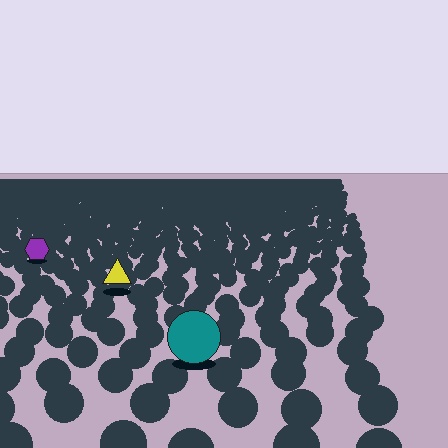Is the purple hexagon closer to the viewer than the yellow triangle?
No. The yellow triangle is closer — you can tell from the texture gradient: the ground texture is coarser near it.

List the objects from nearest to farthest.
From nearest to farthest: the teal circle, the yellow triangle, the purple hexagon.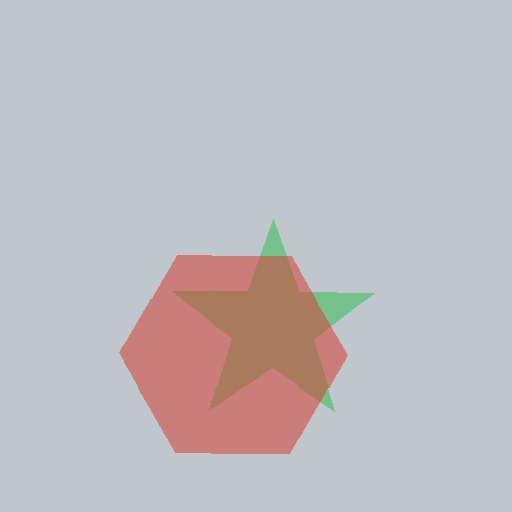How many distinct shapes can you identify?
There are 2 distinct shapes: a green star, a red hexagon.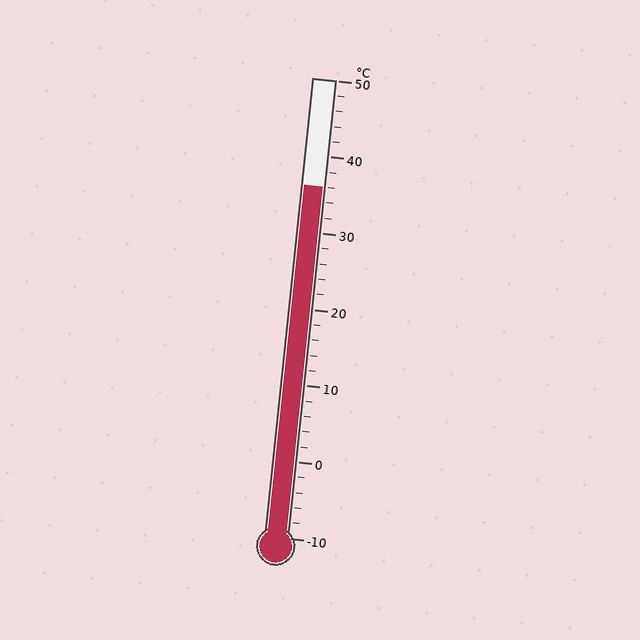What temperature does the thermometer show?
The thermometer shows approximately 36°C.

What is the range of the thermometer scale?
The thermometer scale ranges from -10°C to 50°C.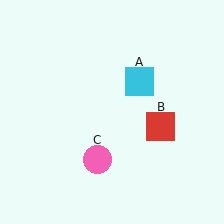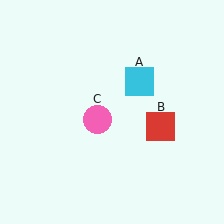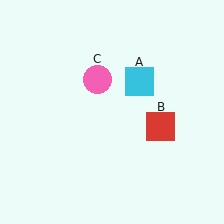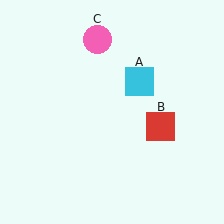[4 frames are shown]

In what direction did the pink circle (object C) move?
The pink circle (object C) moved up.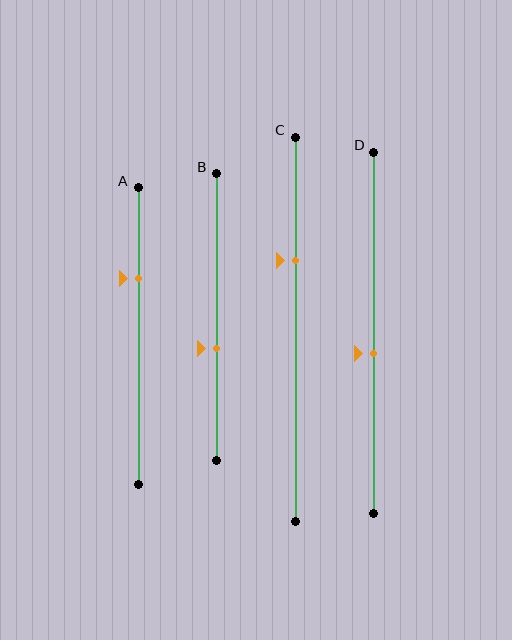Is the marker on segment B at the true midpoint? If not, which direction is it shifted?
No, the marker on segment B is shifted downward by about 11% of the segment length.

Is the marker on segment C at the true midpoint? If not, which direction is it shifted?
No, the marker on segment C is shifted upward by about 18% of the segment length.